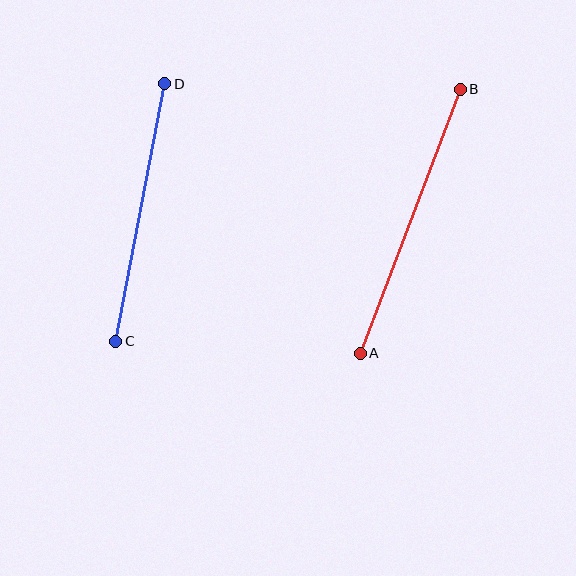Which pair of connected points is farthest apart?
Points A and B are farthest apart.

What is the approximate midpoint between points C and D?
The midpoint is at approximately (140, 213) pixels.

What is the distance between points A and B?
The distance is approximately 282 pixels.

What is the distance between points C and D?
The distance is approximately 262 pixels.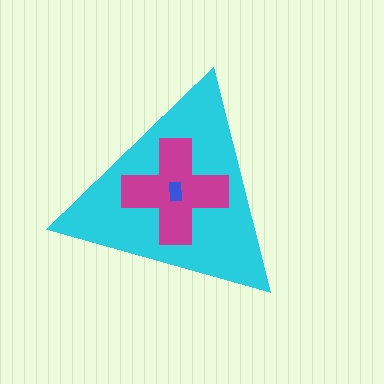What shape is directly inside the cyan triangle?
The magenta cross.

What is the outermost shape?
The cyan triangle.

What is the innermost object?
The blue rectangle.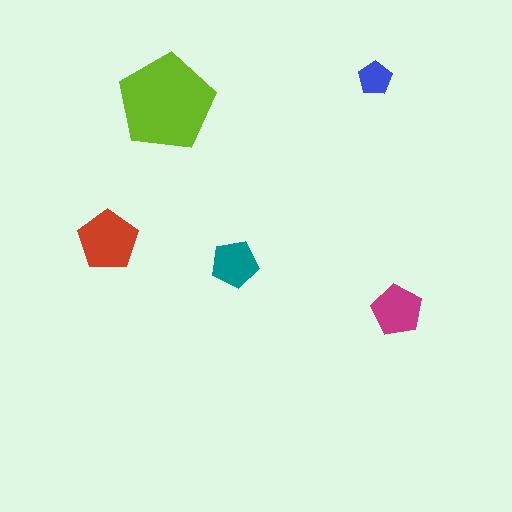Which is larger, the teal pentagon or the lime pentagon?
The lime one.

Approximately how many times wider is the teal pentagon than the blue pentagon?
About 1.5 times wider.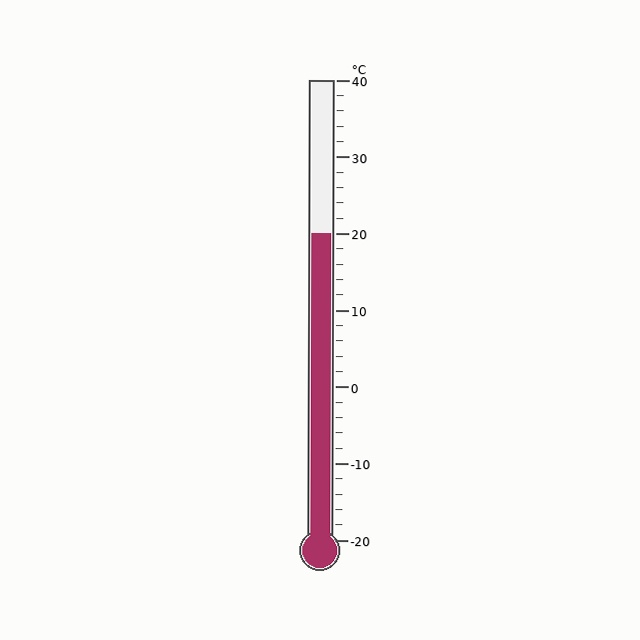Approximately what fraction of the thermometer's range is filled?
The thermometer is filled to approximately 65% of its range.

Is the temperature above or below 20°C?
The temperature is at 20°C.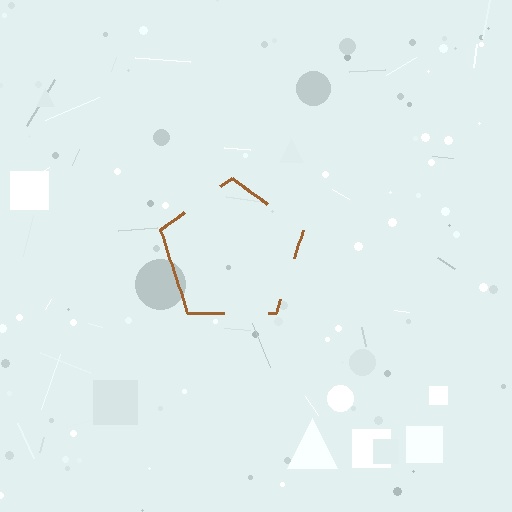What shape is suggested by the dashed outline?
The dashed outline suggests a pentagon.